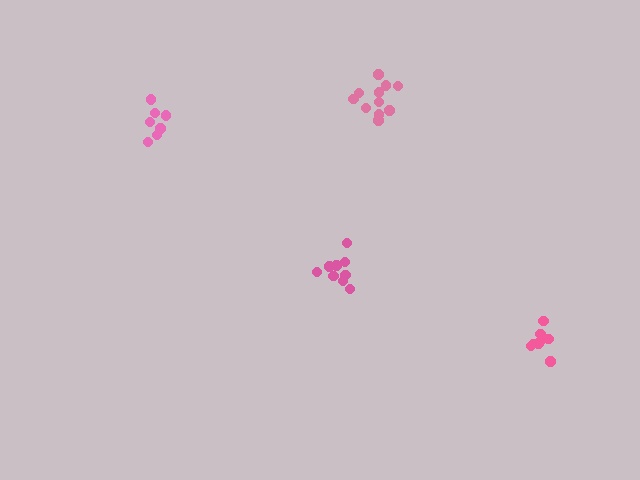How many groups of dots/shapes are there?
There are 4 groups.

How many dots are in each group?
Group 1: 9 dots, Group 2: 7 dots, Group 3: 8 dots, Group 4: 11 dots (35 total).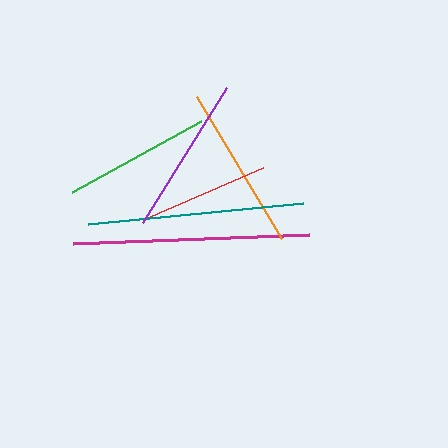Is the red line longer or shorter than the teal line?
The teal line is longer than the red line.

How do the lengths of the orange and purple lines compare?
The orange and purple lines are approximately the same length.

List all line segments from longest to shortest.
From longest to shortest: magenta, teal, orange, purple, green, red.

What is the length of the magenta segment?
The magenta segment is approximately 236 pixels long.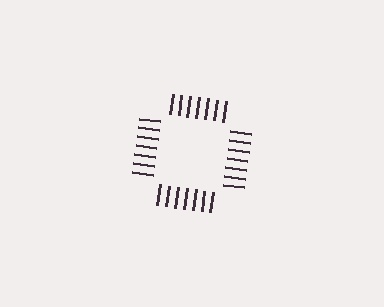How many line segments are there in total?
28 — 7 along each of the 4 edges.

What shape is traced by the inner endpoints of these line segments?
An illusory square — the line segments terminate on its edges but no continuous stroke is drawn.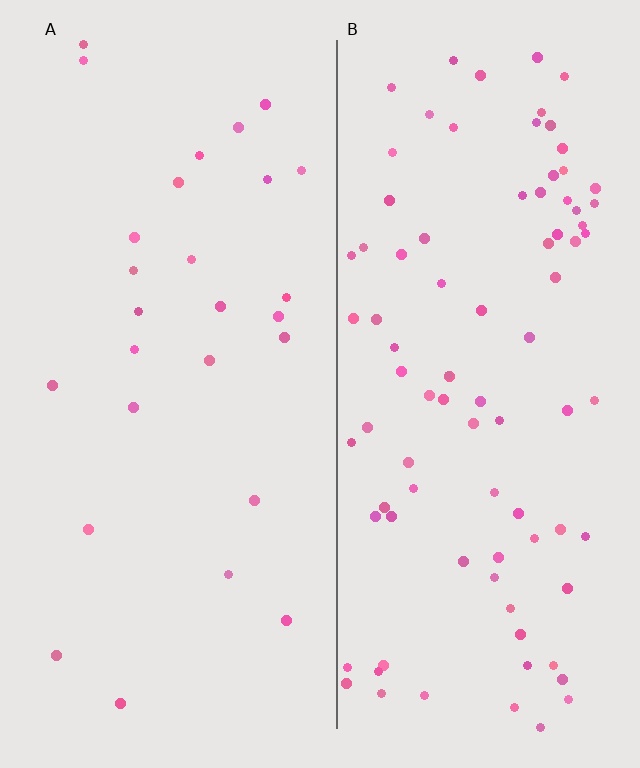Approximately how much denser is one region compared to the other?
Approximately 3.3× — region B over region A.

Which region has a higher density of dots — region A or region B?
B (the right).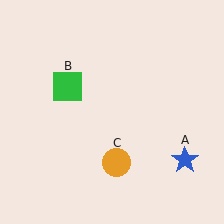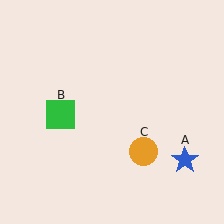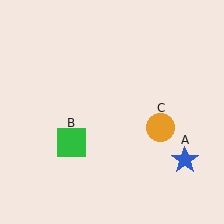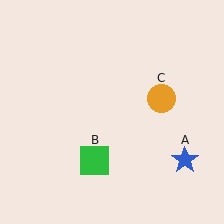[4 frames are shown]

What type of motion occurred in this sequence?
The green square (object B), orange circle (object C) rotated counterclockwise around the center of the scene.